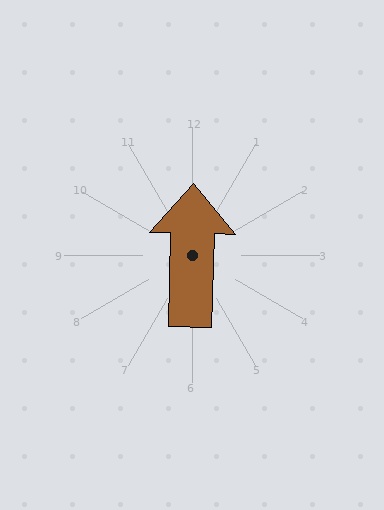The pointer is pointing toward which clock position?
Roughly 12 o'clock.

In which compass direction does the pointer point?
North.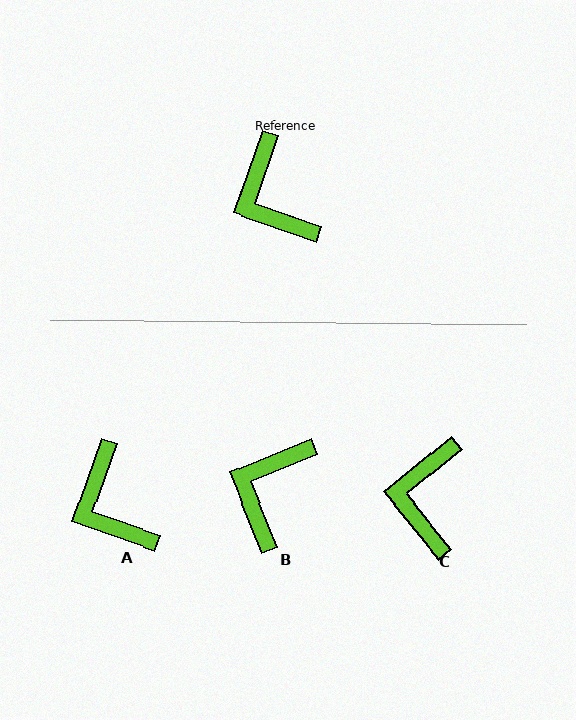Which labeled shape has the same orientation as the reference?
A.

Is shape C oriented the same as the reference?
No, it is off by about 31 degrees.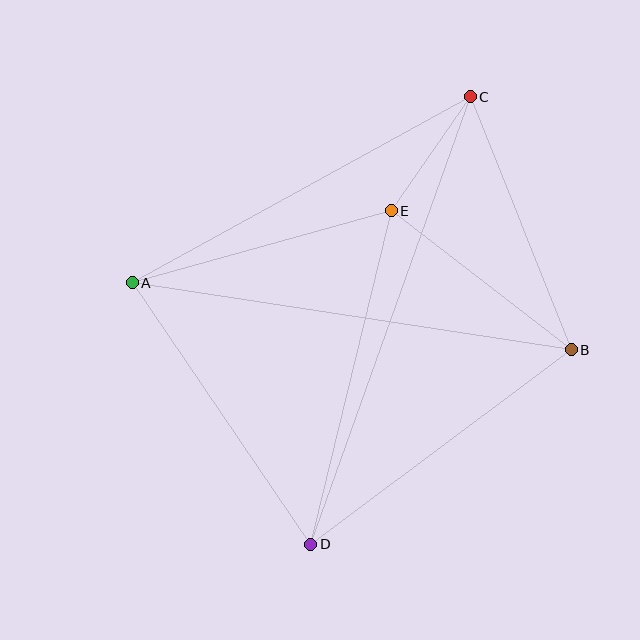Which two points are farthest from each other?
Points C and D are farthest from each other.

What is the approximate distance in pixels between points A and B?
The distance between A and B is approximately 444 pixels.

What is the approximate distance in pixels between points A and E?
The distance between A and E is approximately 269 pixels.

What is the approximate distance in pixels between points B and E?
The distance between B and E is approximately 227 pixels.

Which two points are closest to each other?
Points C and E are closest to each other.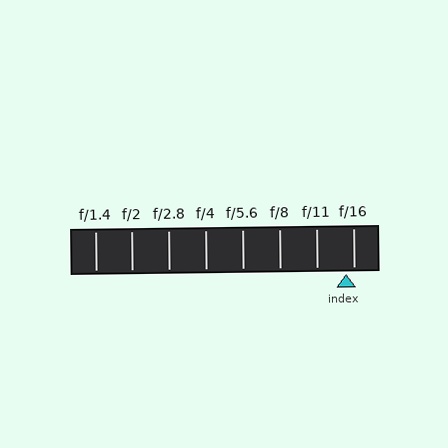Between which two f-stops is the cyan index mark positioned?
The index mark is between f/11 and f/16.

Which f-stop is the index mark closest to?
The index mark is closest to f/16.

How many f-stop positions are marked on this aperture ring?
There are 8 f-stop positions marked.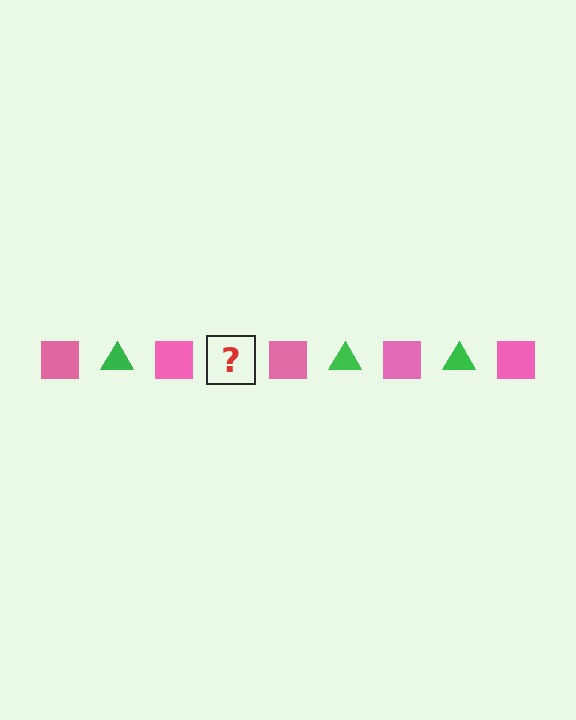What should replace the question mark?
The question mark should be replaced with a green triangle.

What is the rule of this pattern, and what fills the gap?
The rule is that the pattern alternates between pink square and green triangle. The gap should be filled with a green triangle.